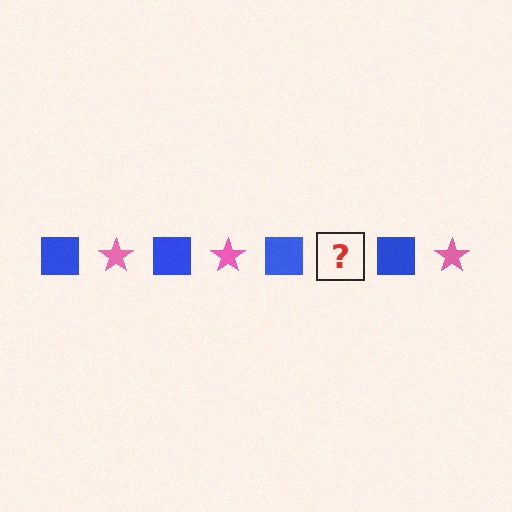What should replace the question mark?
The question mark should be replaced with a pink star.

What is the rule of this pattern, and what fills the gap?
The rule is that the pattern alternates between blue square and pink star. The gap should be filled with a pink star.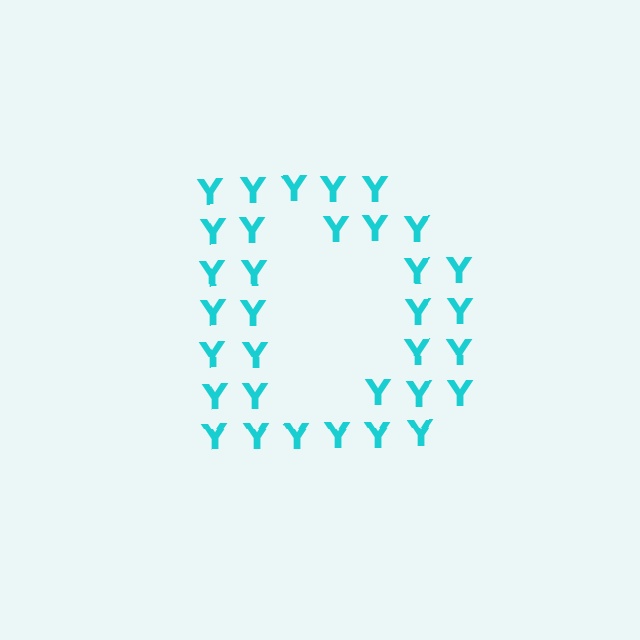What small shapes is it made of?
It is made of small letter Y's.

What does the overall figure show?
The overall figure shows the letter D.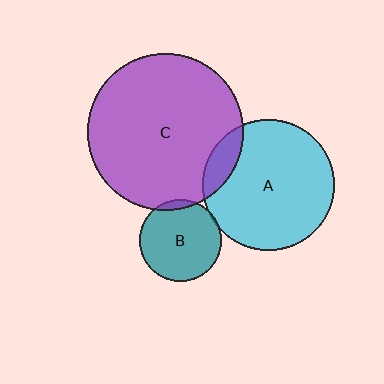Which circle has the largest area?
Circle C (purple).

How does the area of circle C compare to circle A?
Approximately 1.4 times.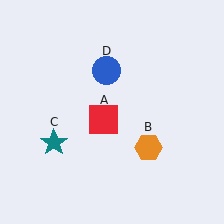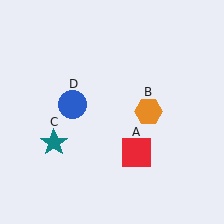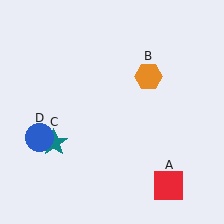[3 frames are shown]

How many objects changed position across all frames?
3 objects changed position: red square (object A), orange hexagon (object B), blue circle (object D).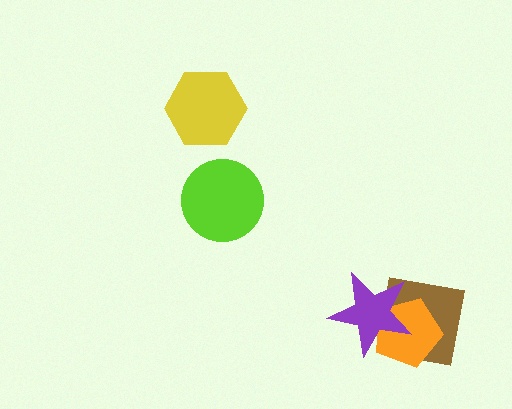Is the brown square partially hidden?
Yes, it is partially covered by another shape.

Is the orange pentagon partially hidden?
Yes, it is partially covered by another shape.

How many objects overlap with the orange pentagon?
2 objects overlap with the orange pentagon.